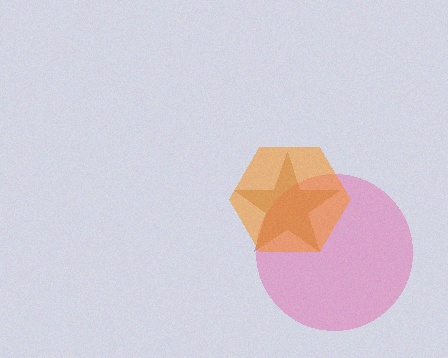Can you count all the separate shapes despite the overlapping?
Yes, there are 3 separate shapes.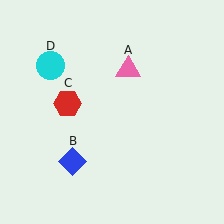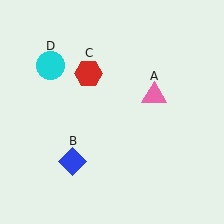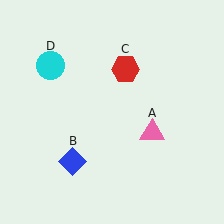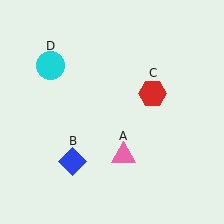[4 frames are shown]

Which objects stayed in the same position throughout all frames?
Blue diamond (object B) and cyan circle (object D) remained stationary.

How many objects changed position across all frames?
2 objects changed position: pink triangle (object A), red hexagon (object C).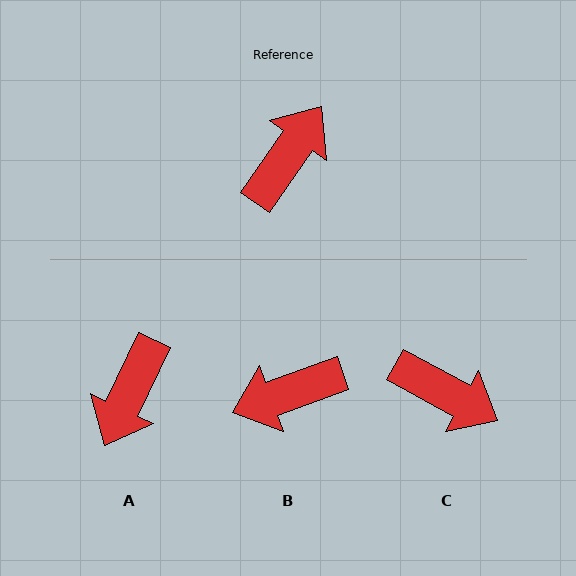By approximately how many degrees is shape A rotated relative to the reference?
Approximately 171 degrees clockwise.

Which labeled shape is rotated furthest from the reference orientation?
A, about 171 degrees away.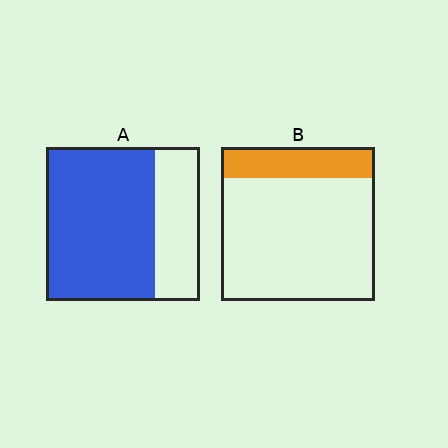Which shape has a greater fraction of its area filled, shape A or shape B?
Shape A.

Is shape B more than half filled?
No.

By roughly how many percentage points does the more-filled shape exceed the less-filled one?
By roughly 50 percentage points (A over B).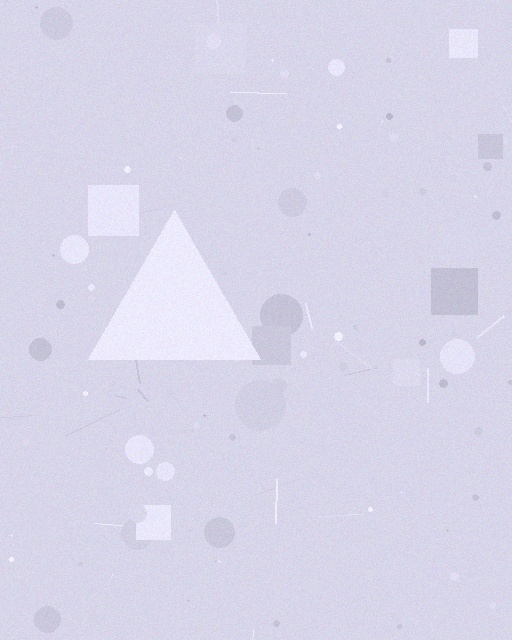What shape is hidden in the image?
A triangle is hidden in the image.